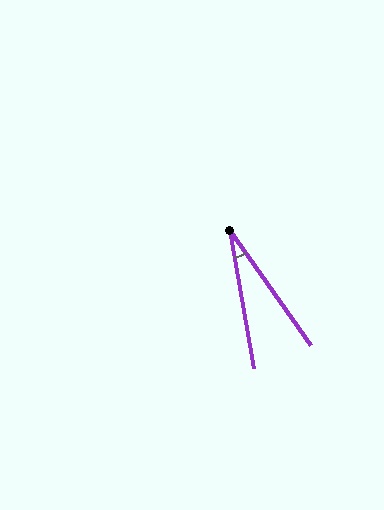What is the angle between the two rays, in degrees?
Approximately 26 degrees.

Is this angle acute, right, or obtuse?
It is acute.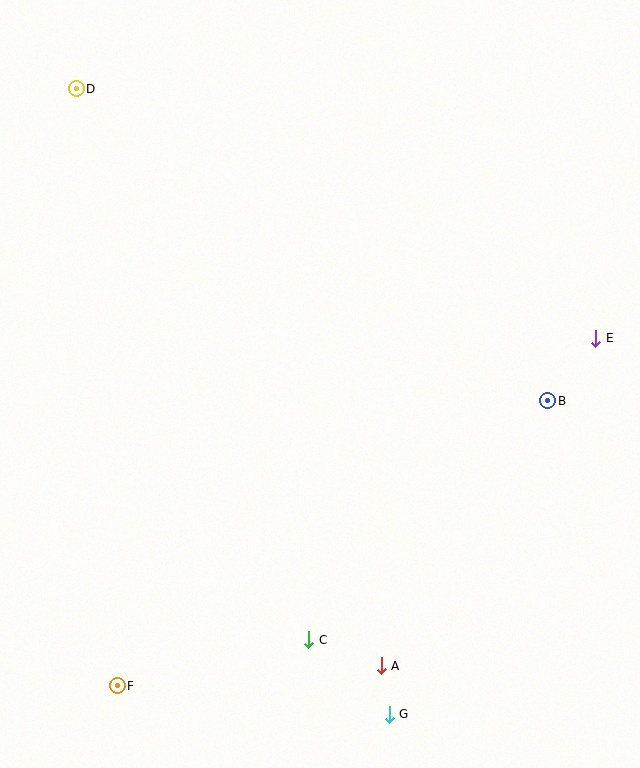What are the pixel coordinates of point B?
Point B is at (548, 401).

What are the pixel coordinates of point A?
Point A is at (381, 666).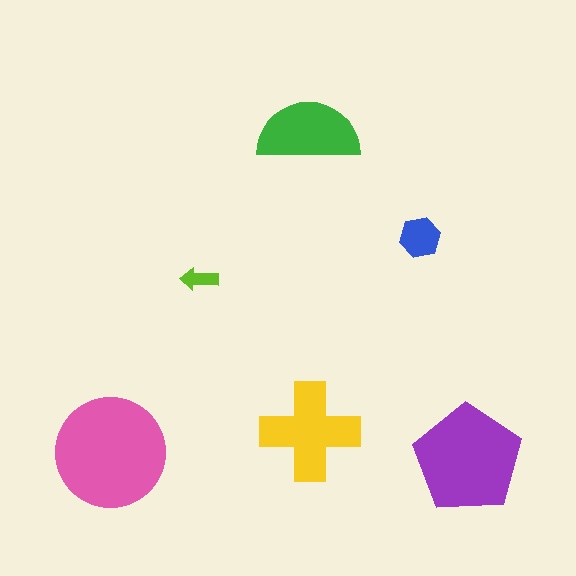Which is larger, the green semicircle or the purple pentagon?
The purple pentagon.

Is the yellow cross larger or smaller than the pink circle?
Smaller.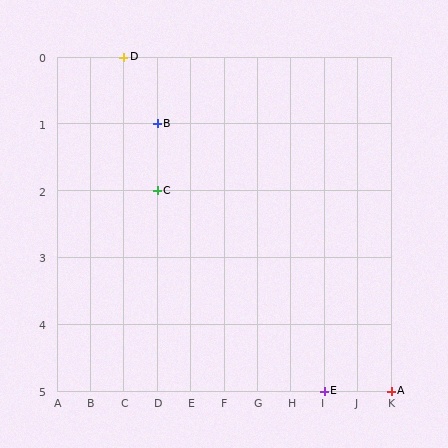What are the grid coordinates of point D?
Point D is at grid coordinates (C, 0).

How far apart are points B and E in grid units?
Points B and E are 5 columns and 4 rows apart (about 6.4 grid units diagonally).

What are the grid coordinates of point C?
Point C is at grid coordinates (D, 2).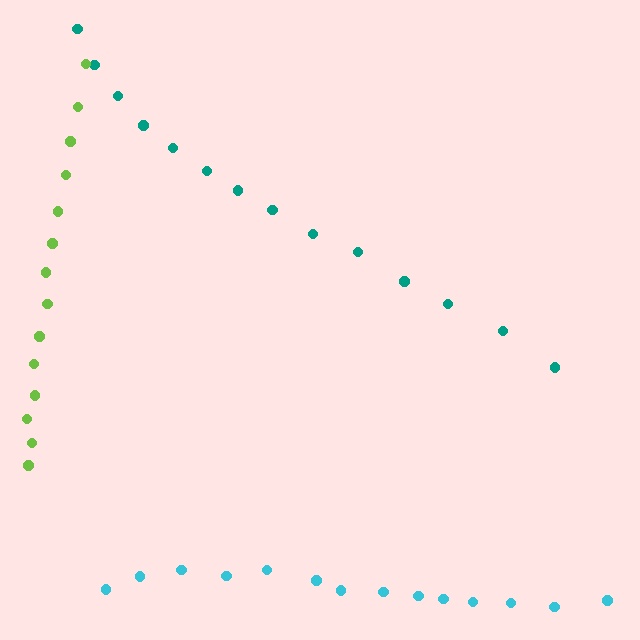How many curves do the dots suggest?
There are 3 distinct paths.